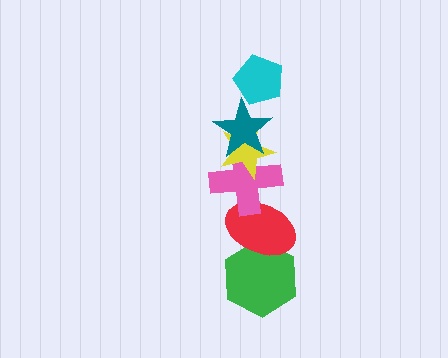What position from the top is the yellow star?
The yellow star is 3rd from the top.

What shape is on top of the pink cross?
The yellow star is on top of the pink cross.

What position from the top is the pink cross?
The pink cross is 4th from the top.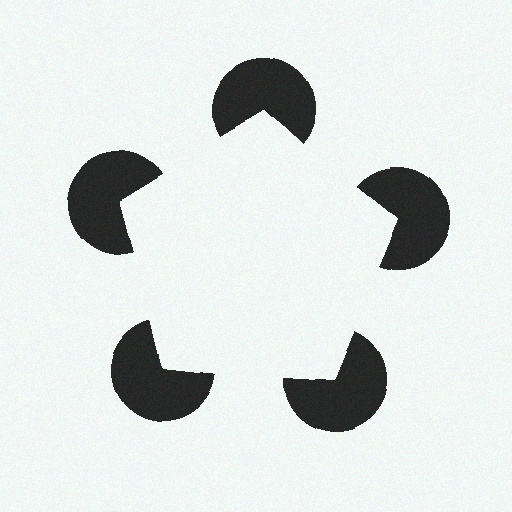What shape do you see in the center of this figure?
An illusory pentagon — its edges are inferred from the aligned wedge cuts in the pac-man discs, not physically drawn.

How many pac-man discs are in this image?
There are 5 — one at each vertex of the illusory pentagon.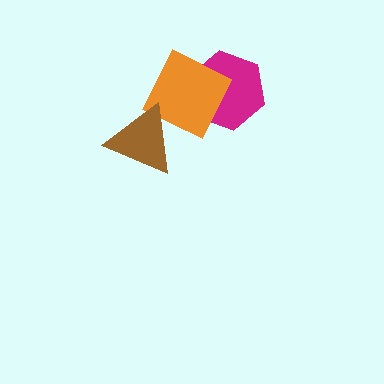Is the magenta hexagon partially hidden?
Yes, it is partially covered by another shape.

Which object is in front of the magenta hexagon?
The orange diamond is in front of the magenta hexagon.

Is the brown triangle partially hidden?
No, no other shape covers it.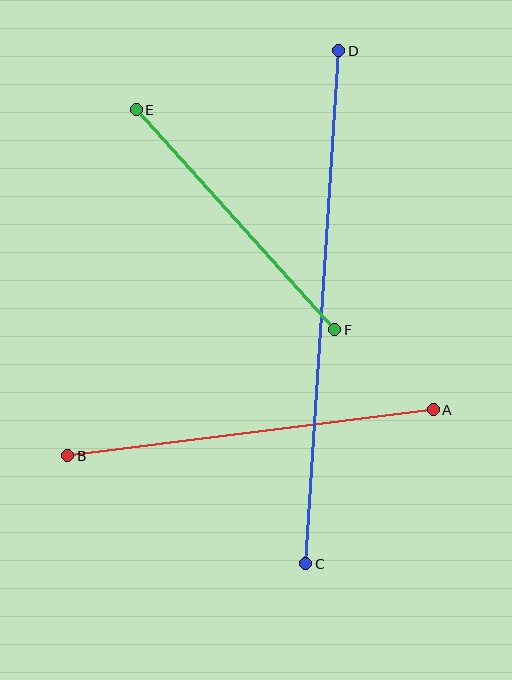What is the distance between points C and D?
The distance is approximately 514 pixels.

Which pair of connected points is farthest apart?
Points C and D are farthest apart.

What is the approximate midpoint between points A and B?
The midpoint is at approximately (250, 433) pixels.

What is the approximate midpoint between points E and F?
The midpoint is at approximately (236, 220) pixels.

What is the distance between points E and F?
The distance is approximately 296 pixels.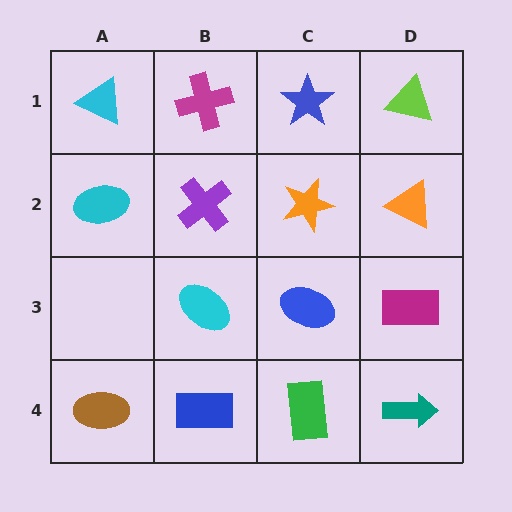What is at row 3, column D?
A magenta rectangle.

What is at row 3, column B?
A cyan ellipse.